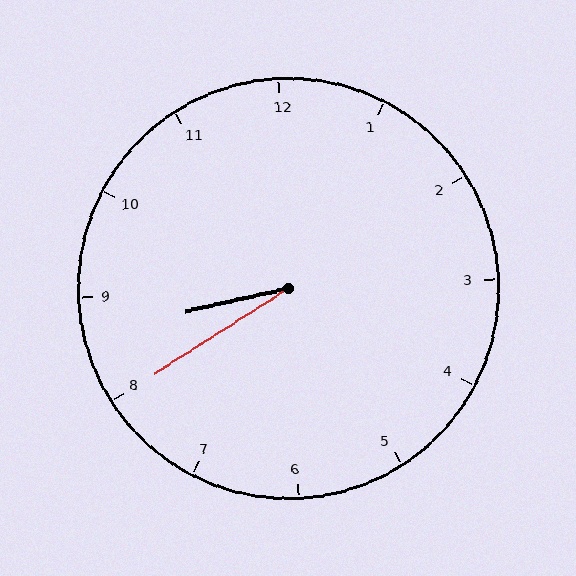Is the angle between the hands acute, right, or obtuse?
It is acute.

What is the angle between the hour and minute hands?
Approximately 20 degrees.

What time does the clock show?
8:40.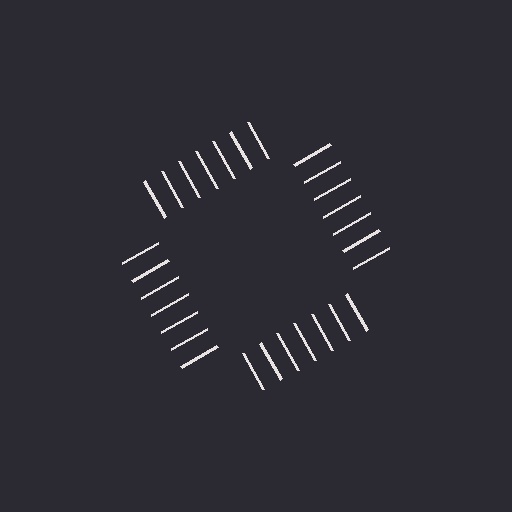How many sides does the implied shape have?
4 sides — the line-ends trace a square.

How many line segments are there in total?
28 — 7 along each of the 4 edges.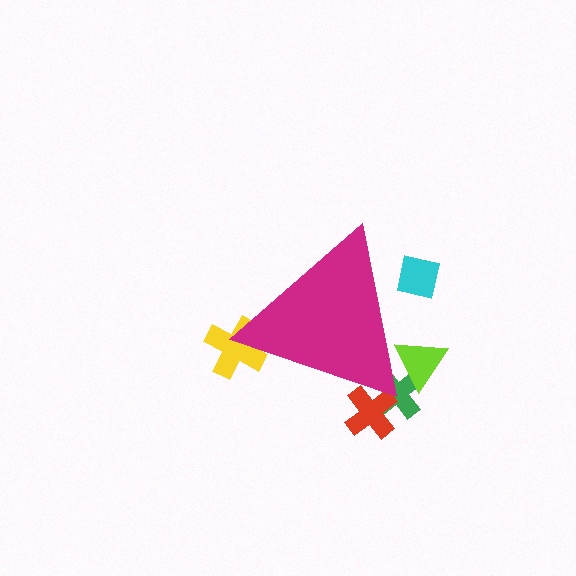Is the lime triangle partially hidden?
Yes, the lime triangle is partially hidden behind the magenta triangle.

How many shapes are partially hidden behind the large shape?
5 shapes are partially hidden.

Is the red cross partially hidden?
Yes, the red cross is partially hidden behind the magenta triangle.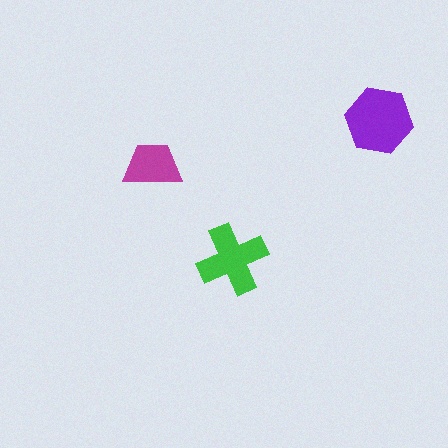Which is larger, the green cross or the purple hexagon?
The purple hexagon.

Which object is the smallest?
The magenta trapezoid.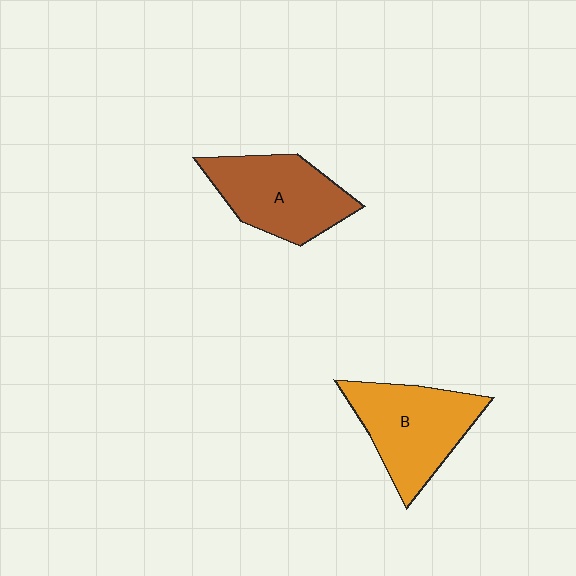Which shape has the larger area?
Shape B (orange).